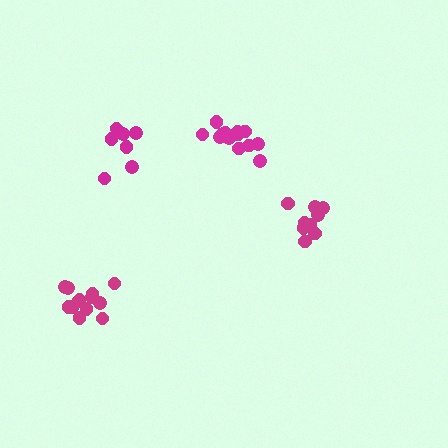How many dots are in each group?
Group 1: 13 dots, Group 2: 7 dots, Group 3: 13 dots, Group 4: 9 dots (42 total).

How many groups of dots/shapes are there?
There are 4 groups.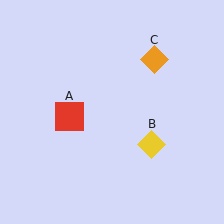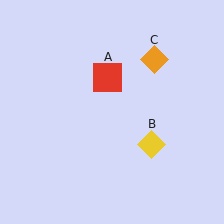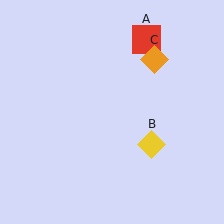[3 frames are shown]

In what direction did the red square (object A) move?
The red square (object A) moved up and to the right.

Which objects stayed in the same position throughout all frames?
Yellow diamond (object B) and orange diamond (object C) remained stationary.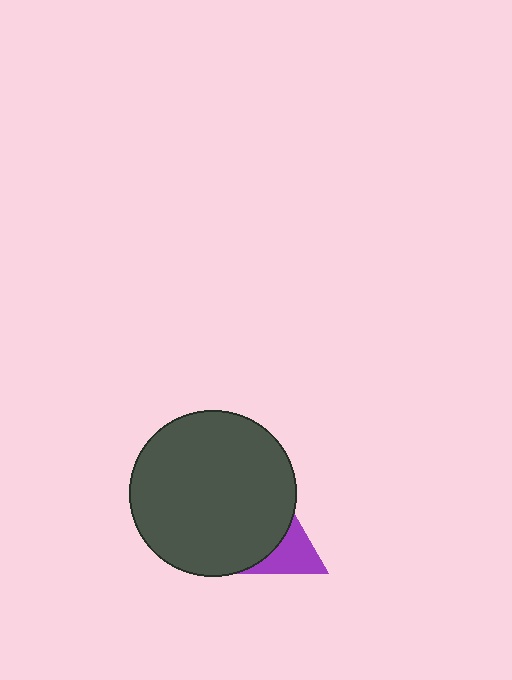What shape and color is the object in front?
The object in front is a dark gray circle.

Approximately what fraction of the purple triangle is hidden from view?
Roughly 43% of the purple triangle is hidden behind the dark gray circle.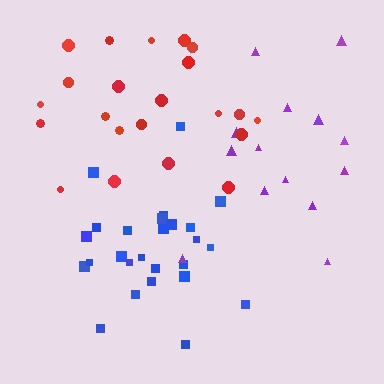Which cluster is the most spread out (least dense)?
Purple.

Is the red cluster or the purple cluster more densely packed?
Red.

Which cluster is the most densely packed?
Blue.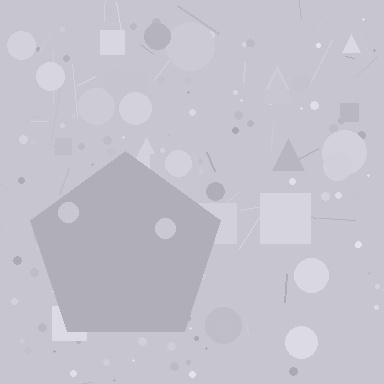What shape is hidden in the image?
A pentagon is hidden in the image.